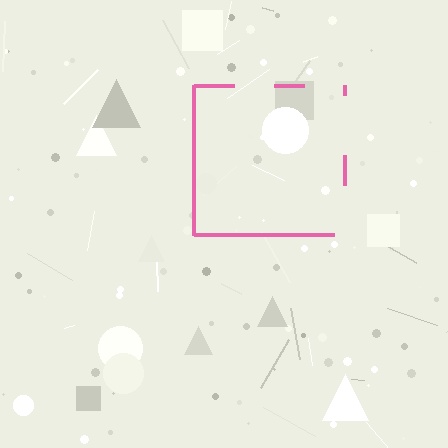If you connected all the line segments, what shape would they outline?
They would outline a square.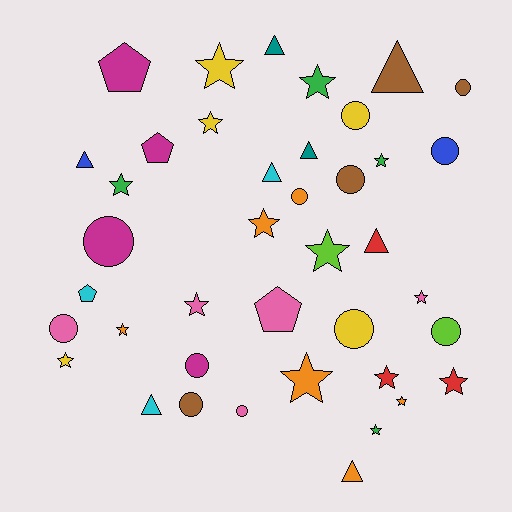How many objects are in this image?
There are 40 objects.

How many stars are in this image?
There are 16 stars.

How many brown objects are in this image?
There are 4 brown objects.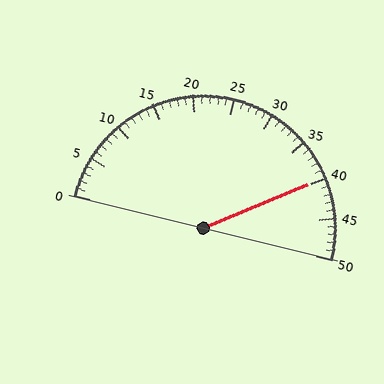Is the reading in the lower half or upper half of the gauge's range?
The reading is in the upper half of the range (0 to 50).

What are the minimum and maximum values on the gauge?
The gauge ranges from 0 to 50.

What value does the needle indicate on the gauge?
The needle indicates approximately 40.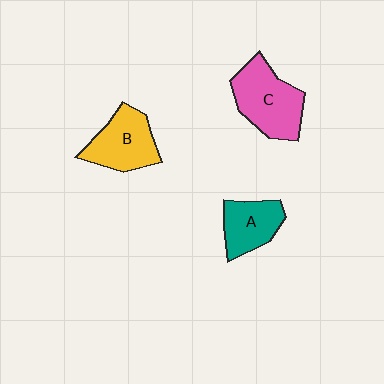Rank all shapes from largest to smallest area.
From largest to smallest: C (pink), B (yellow), A (teal).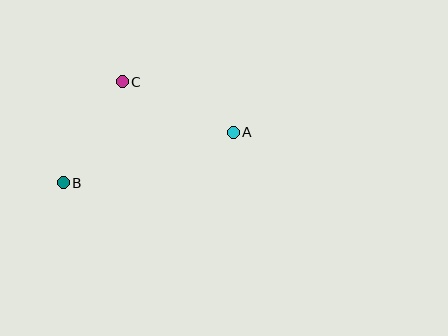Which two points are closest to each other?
Points B and C are closest to each other.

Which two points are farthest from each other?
Points A and B are farthest from each other.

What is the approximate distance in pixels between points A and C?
The distance between A and C is approximately 122 pixels.